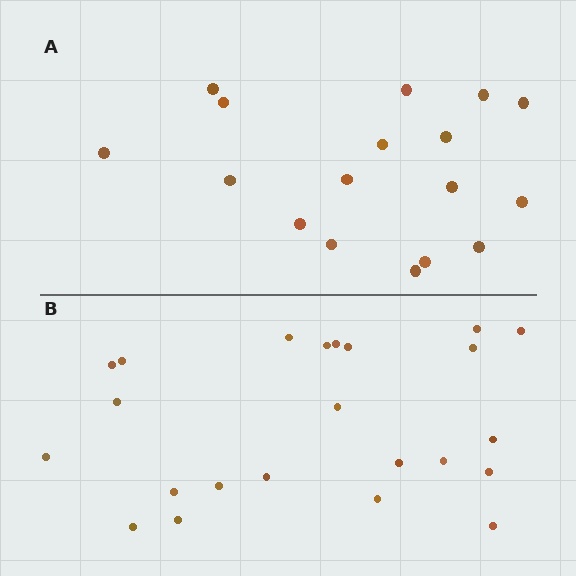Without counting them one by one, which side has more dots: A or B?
Region B (the bottom region) has more dots.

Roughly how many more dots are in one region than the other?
Region B has about 6 more dots than region A.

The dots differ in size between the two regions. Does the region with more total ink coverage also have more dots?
No. Region A has more total ink coverage because its dots are larger, but region B actually contains more individual dots. Total area can be misleading — the number of items is what matters here.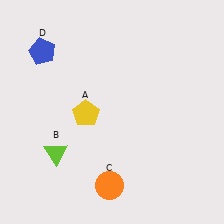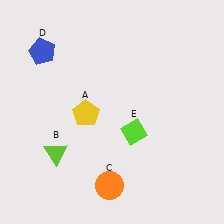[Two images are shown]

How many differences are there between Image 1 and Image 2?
There is 1 difference between the two images.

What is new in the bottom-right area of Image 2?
A lime diamond (E) was added in the bottom-right area of Image 2.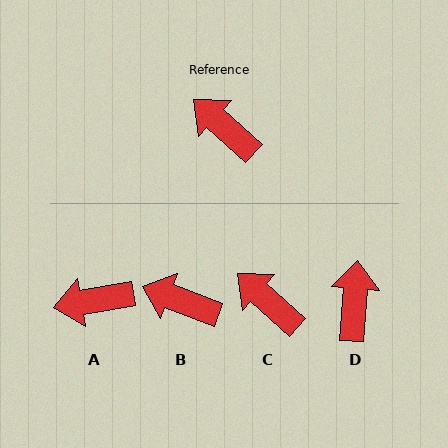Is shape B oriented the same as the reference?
No, it is off by about 21 degrees.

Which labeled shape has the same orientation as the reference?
C.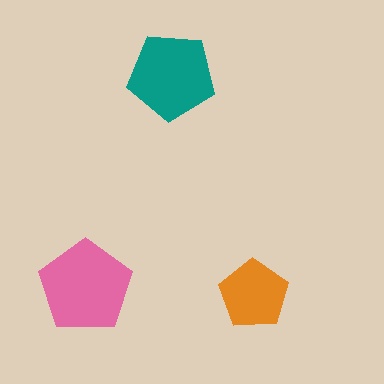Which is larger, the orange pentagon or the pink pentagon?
The pink one.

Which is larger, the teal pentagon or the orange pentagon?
The teal one.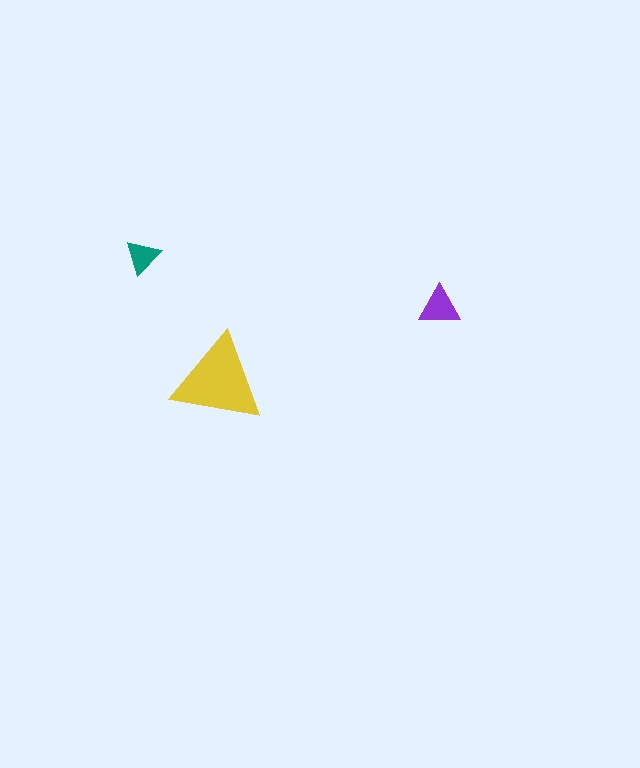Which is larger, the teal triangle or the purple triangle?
The purple one.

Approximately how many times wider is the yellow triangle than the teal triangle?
About 2.5 times wider.